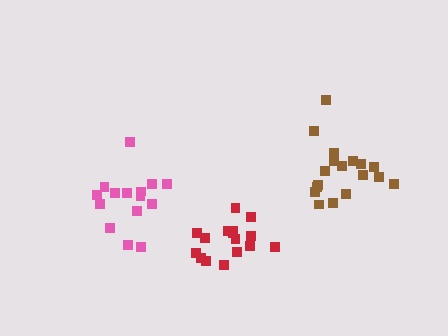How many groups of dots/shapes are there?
There are 3 groups.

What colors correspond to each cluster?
The clusters are colored: brown, pink, red.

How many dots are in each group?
Group 1: 18 dots, Group 2: 15 dots, Group 3: 16 dots (49 total).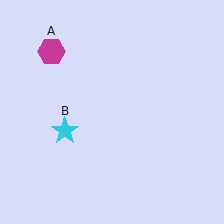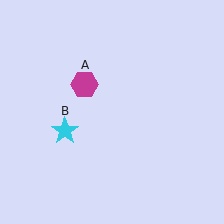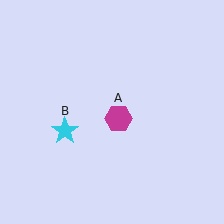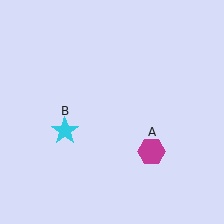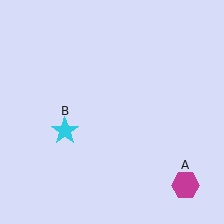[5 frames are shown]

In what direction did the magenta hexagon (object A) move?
The magenta hexagon (object A) moved down and to the right.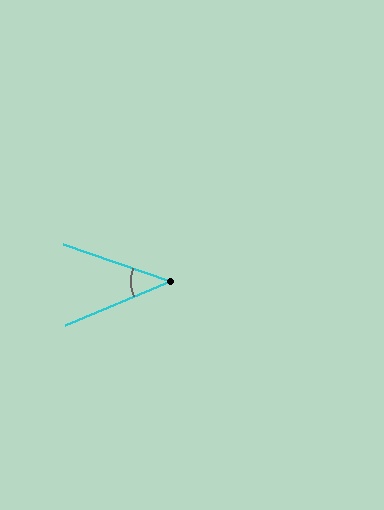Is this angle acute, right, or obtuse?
It is acute.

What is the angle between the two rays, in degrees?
Approximately 42 degrees.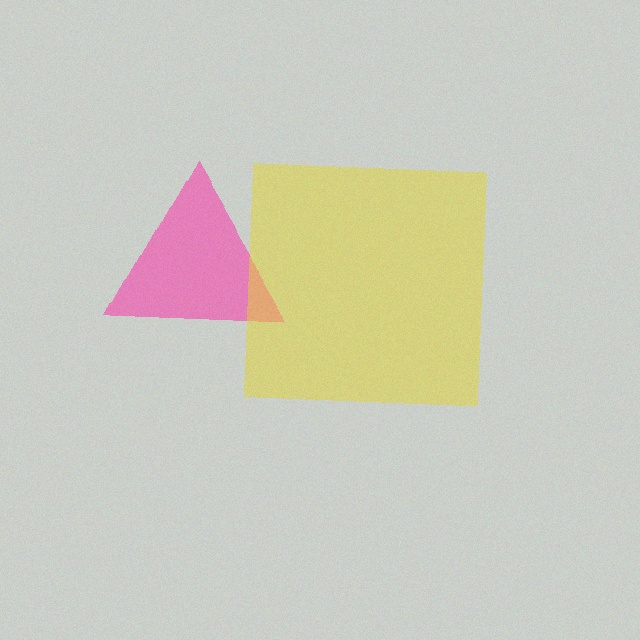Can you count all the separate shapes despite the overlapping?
Yes, there are 2 separate shapes.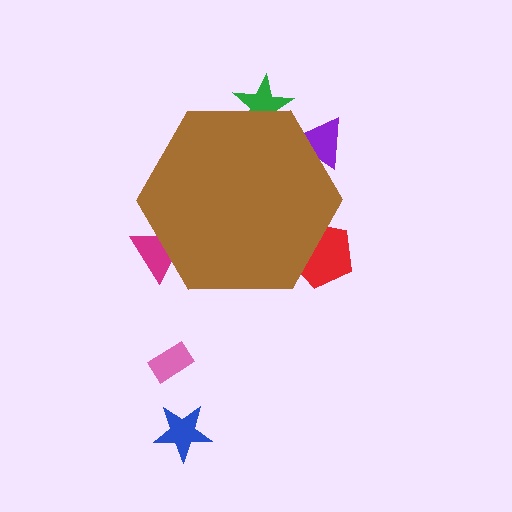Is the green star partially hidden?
Yes, the green star is partially hidden behind the brown hexagon.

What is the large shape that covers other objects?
A brown hexagon.